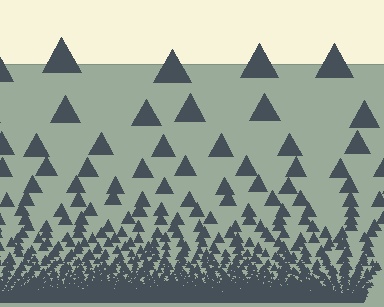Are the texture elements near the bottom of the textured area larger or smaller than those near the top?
Smaller. The gradient is inverted — elements near the bottom are smaller and denser.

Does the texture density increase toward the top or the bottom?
Density increases toward the bottom.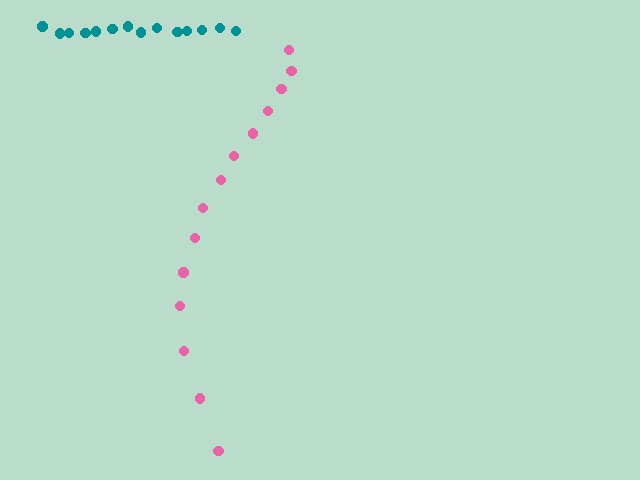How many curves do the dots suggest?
There are 2 distinct paths.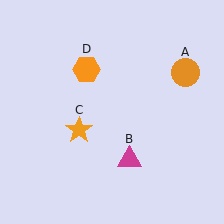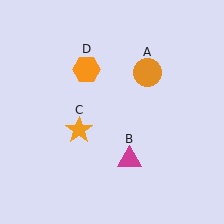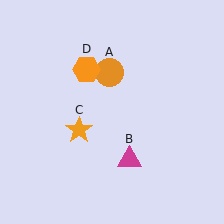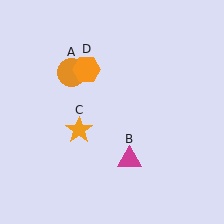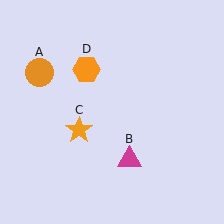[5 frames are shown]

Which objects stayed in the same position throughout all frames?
Magenta triangle (object B) and orange star (object C) and orange hexagon (object D) remained stationary.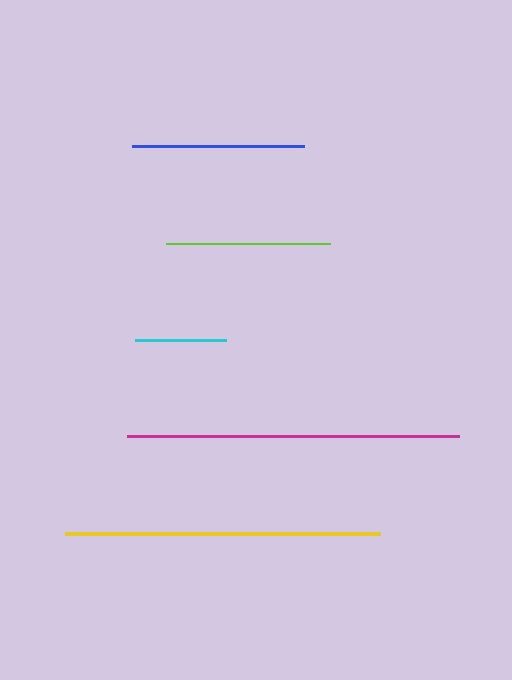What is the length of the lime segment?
The lime segment is approximately 164 pixels long.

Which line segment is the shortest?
The cyan line is the shortest at approximately 91 pixels.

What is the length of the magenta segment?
The magenta segment is approximately 331 pixels long.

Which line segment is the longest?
The magenta line is the longest at approximately 331 pixels.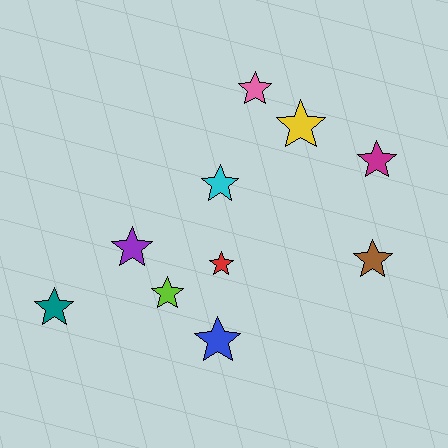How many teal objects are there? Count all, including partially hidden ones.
There is 1 teal object.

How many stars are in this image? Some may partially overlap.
There are 10 stars.